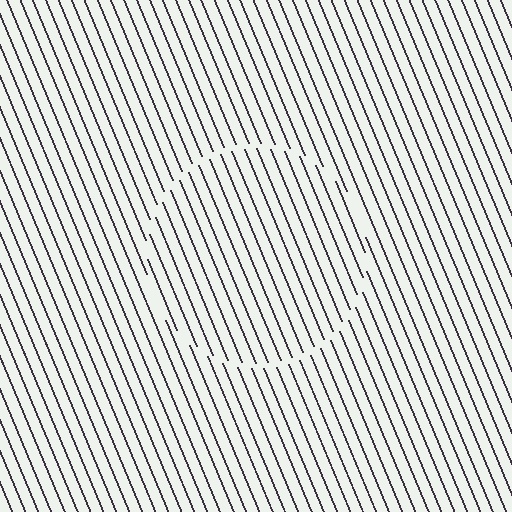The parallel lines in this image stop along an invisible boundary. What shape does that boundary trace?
An illusory circle. The interior of the shape contains the same grating, shifted by half a period — the contour is defined by the phase discontinuity where line-ends from the inner and outer gratings abut.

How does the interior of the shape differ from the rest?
The interior of the shape contains the same grating, shifted by half a period — the contour is defined by the phase discontinuity where line-ends from the inner and outer gratings abut.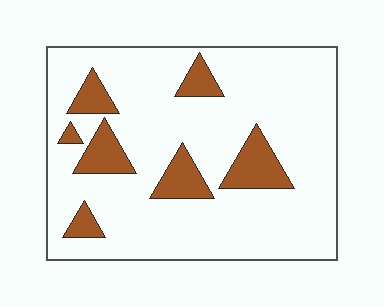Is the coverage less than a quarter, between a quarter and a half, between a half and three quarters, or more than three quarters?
Less than a quarter.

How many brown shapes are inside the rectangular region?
7.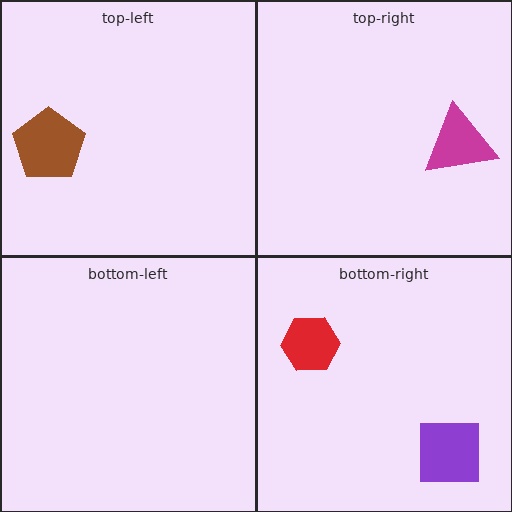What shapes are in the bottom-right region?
The purple square, the red hexagon.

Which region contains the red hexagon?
The bottom-right region.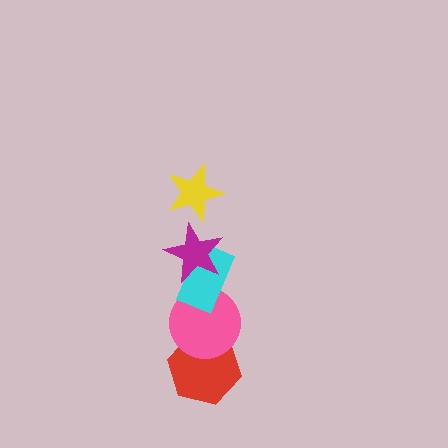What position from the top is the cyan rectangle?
The cyan rectangle is 3rd from the top.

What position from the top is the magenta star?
The magenta star is 2nd from the top.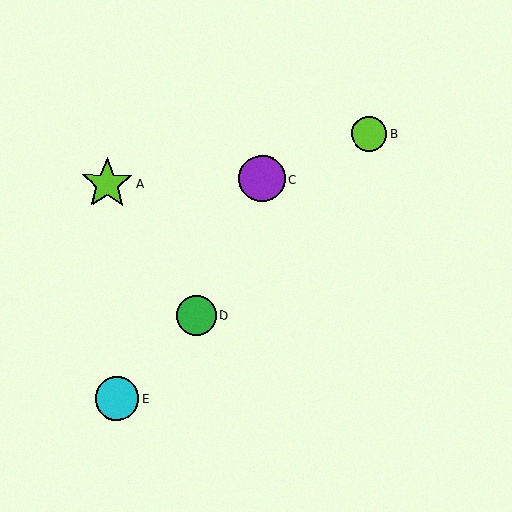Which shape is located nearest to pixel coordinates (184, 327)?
The green circle (labeled D) at (196, 315) is nearest to that location.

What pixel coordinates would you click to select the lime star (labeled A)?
Click at (107, 184) to select the lime star A.